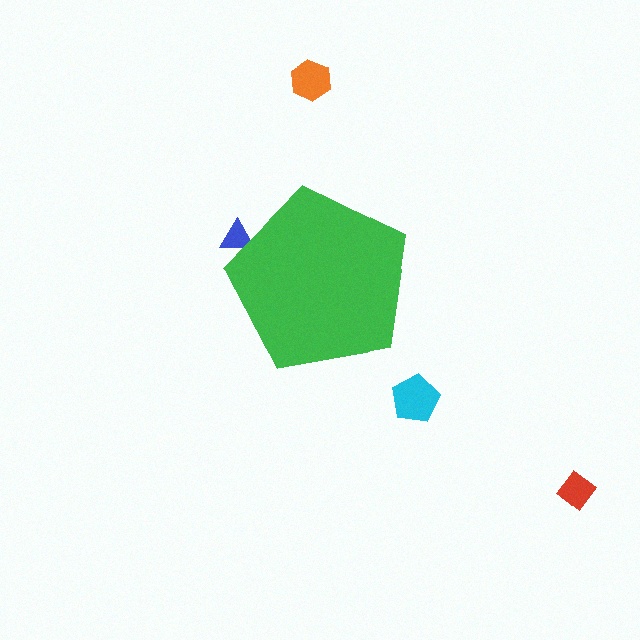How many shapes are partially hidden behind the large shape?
1 shape is partially hidden.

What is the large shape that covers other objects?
A green pentagon.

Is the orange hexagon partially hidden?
No, the orange hexagon is fully visible.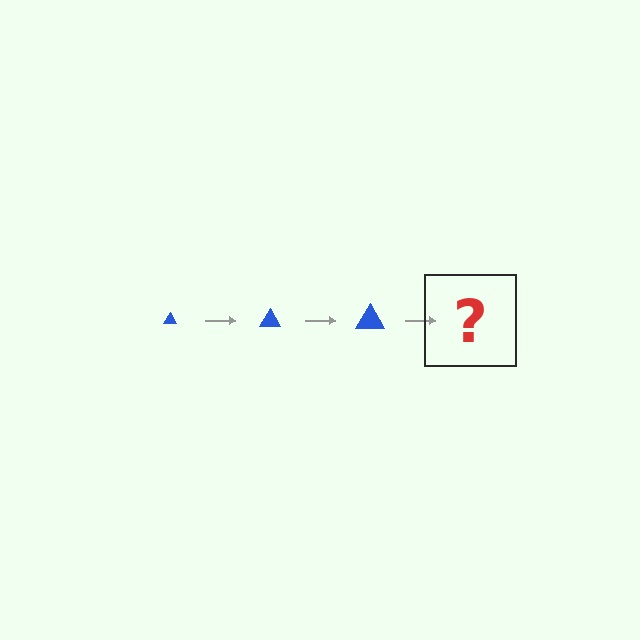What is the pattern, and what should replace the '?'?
The pattern is that the triangle gets progressively larger each step. The '?' should be a blue triangle, larger than the previous one.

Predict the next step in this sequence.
The next step is a blue triangle, larger than the previous one.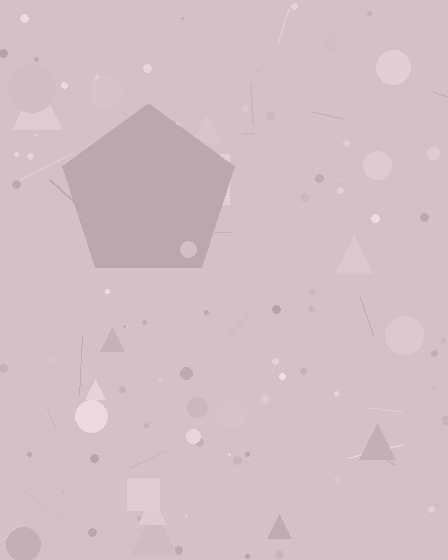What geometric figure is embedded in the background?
A pentagon is embedded in the background.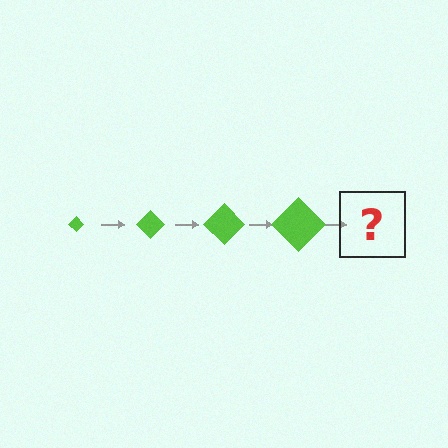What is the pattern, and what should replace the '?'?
The pattern is that the diamond gets progressively larger each step. The '?' should be a lime diamond, larger than the previous one.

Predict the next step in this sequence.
The next step is a lime diamond, larger than the previous one.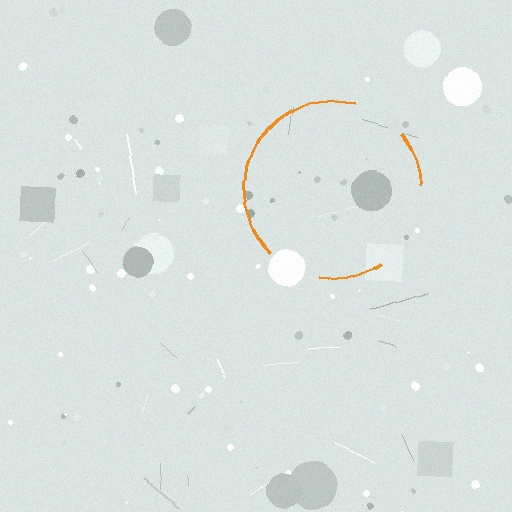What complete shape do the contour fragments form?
The contour fragments form a circle.